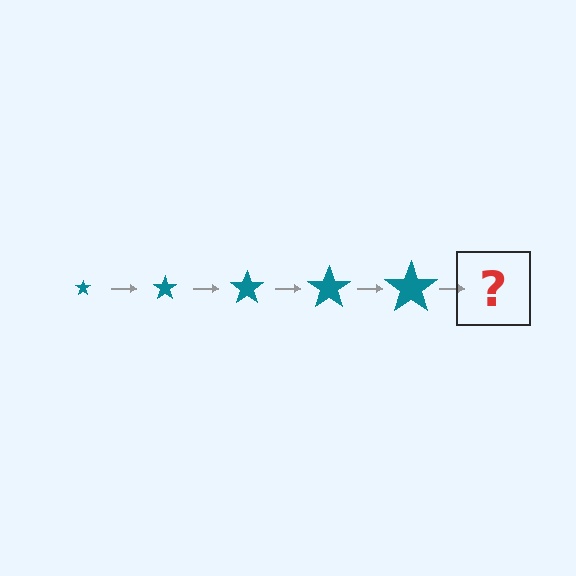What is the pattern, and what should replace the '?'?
The pattern is that the star gets progressively larger each step. The '?' should be a teal star, larger than the previous one.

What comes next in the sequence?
The next element should be a teal star, larger than the previous one.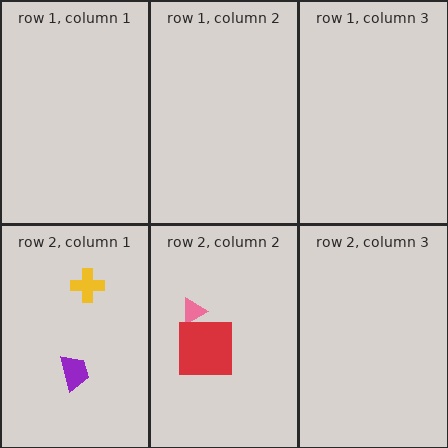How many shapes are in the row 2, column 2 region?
2.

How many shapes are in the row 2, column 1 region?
2.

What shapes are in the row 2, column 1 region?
The purple trapezoid, the yellow cross.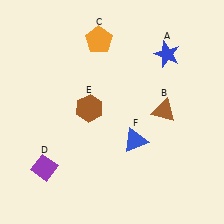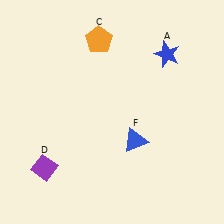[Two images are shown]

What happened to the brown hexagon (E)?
The brown hexagon (E) was removed in Image 2. It was in the top-left area of Image 1.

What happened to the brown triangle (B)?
The brown triangle (B) was removed in Image 2. It was in the top-right area of Image 1.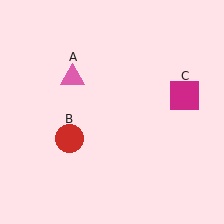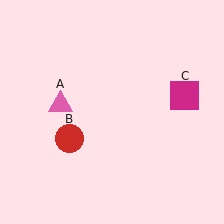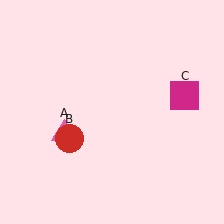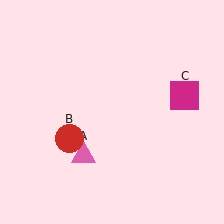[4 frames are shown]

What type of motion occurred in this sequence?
The pink triangle (object A) rotated counterclockwise around the center of the scene.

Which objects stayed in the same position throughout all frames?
Red circle (object B) and magenta square (object C) remained stationary.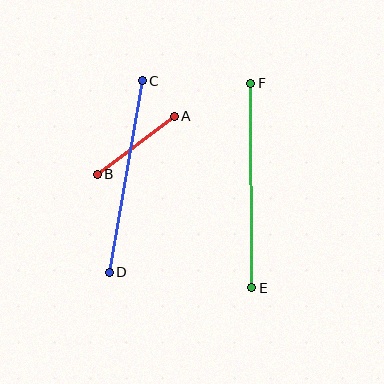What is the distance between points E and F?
The distance is approximately 205 pixels.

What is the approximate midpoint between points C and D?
The midpoint is at approximately (126, 177) pixels.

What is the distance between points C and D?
The distance is approximately 194 pixels.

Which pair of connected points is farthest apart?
Points E and F are farthest apart.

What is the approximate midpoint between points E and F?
The midpoint is at approximately (251, 185) pixels.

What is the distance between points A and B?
The distance is approximately 96 pixels.